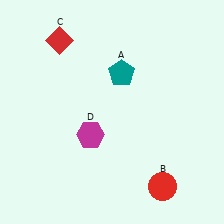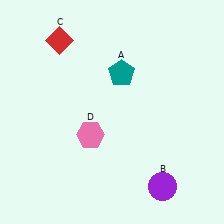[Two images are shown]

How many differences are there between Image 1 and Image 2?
There are 2 differences between the two images.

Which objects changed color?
B changed from red to purple. D changed from magenta to pink.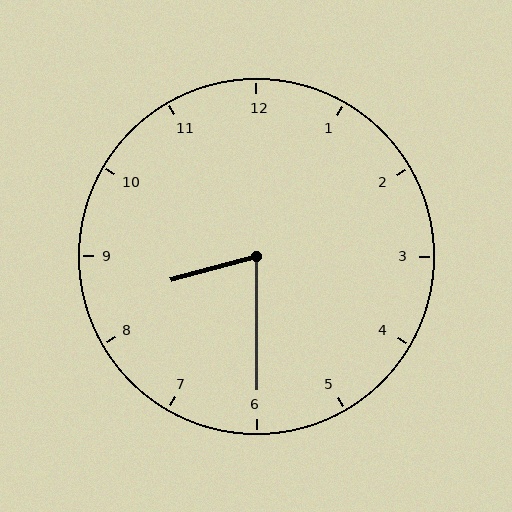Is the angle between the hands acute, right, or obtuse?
It is acute.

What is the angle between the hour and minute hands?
Approximately 75 degrees.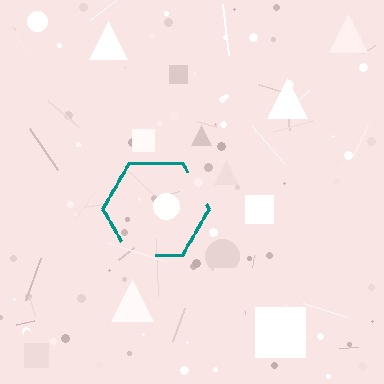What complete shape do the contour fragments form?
The contour fragments form a hexagon.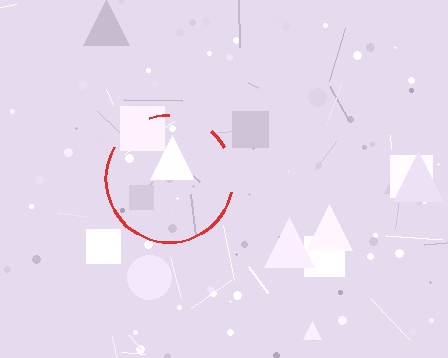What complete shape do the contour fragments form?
The contour fragments form a circle.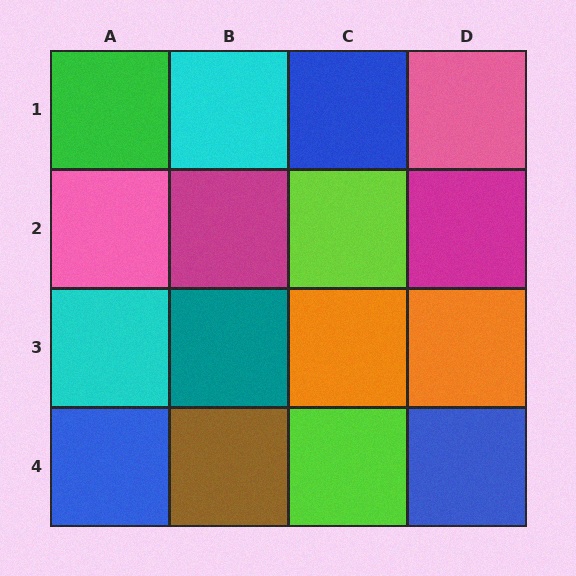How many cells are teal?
1 cell is teal.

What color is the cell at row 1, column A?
Green.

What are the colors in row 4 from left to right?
Blue, brown, lime, blue.